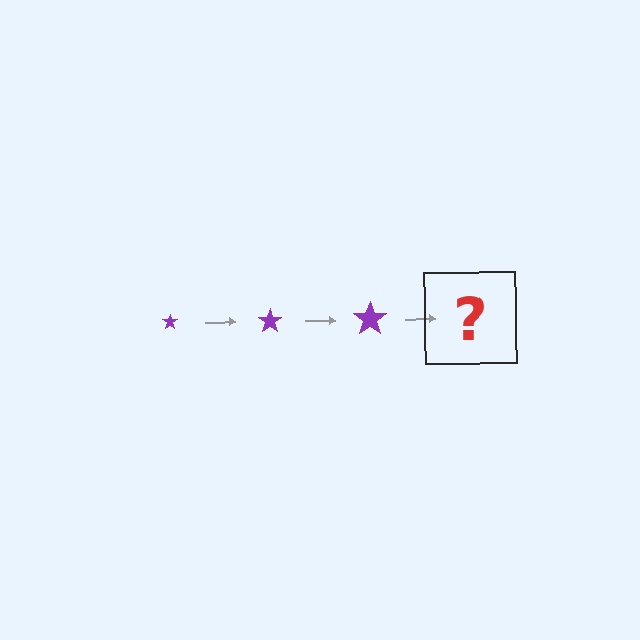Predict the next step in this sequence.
The next step is a purple star, larger than the previous one.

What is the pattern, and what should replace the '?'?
The pattern is that the star gets progressively larger each step. The '?' should be a purple star, larger than the previous one.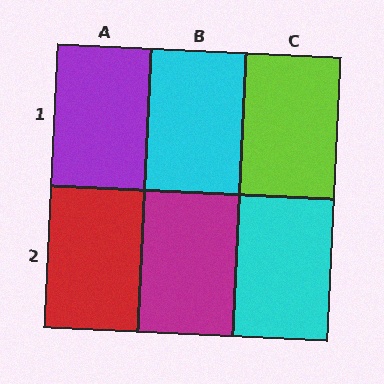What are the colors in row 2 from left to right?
Red, magenta, cyan.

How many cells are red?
1 cell is red.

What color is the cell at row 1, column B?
Cyan.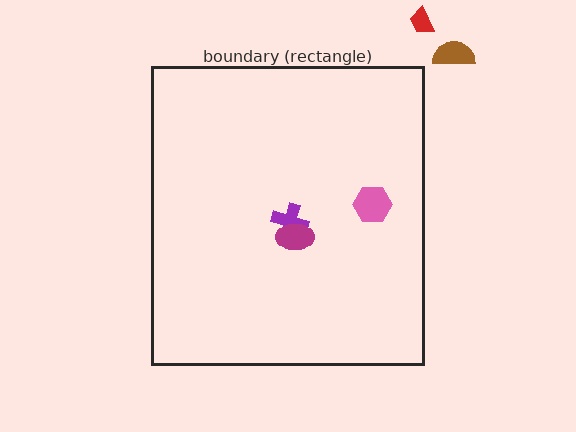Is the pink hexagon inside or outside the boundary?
Inside.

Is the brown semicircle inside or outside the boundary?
Outside.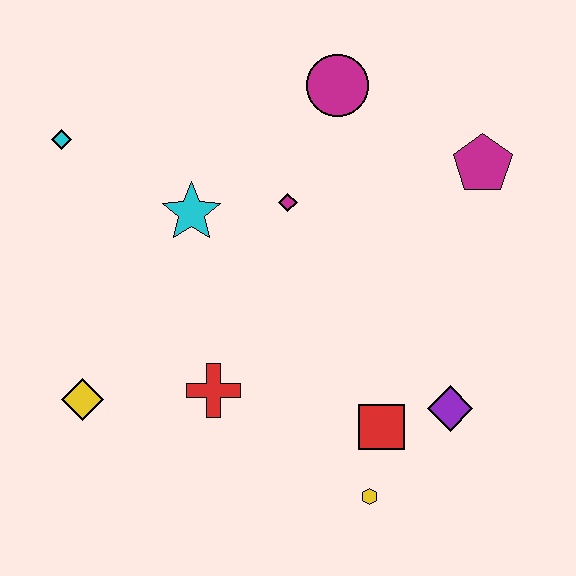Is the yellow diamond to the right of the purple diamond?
No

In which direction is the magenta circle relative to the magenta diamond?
The magenta circle is above the magenta diamond.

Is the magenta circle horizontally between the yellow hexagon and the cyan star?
Yes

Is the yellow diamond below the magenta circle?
Yes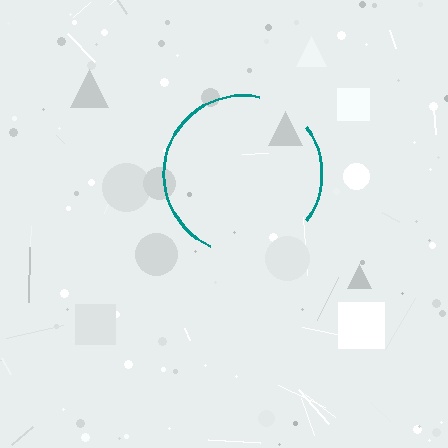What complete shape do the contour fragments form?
The contour fragments form a circle.